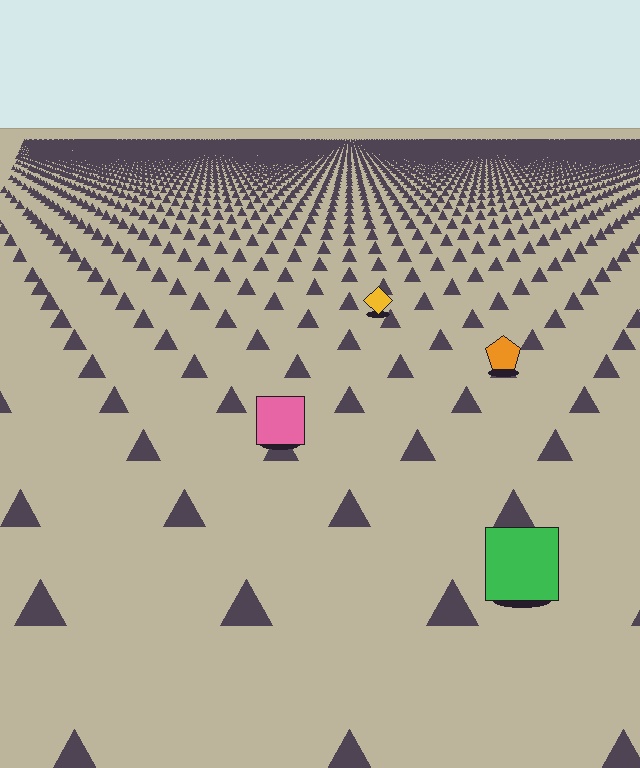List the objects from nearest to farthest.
From nearest to farthest: the green square, the pink square, the orange pentagon, the yellow diamond.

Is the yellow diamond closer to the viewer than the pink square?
No. The pink square is closer — you can tell from the texture gradient: the ground texture is coarser near it.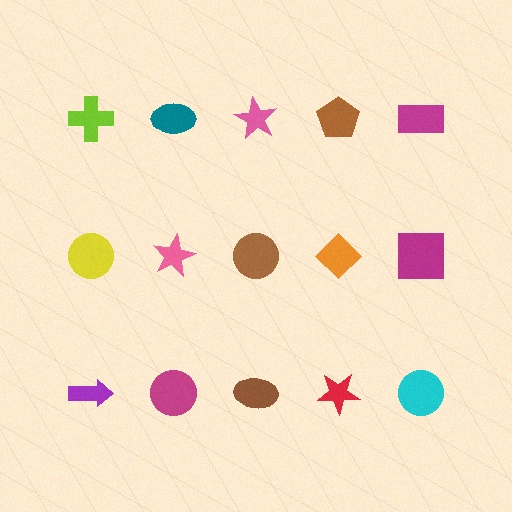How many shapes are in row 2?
5 shapes.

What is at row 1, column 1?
A lime cross.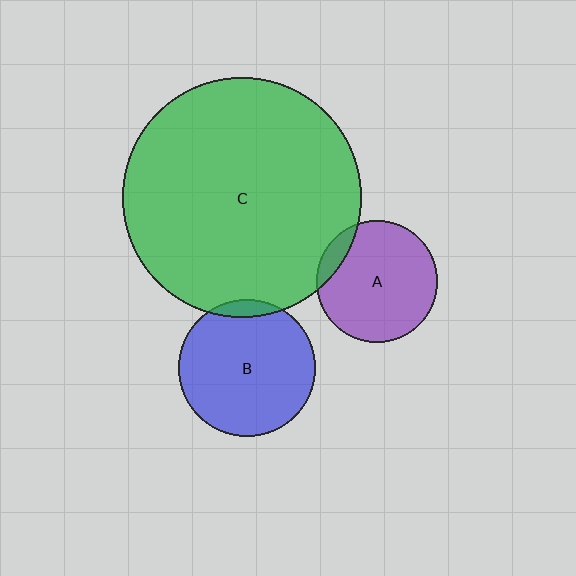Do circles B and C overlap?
Yes.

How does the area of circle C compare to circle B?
Approximately 3.1 times.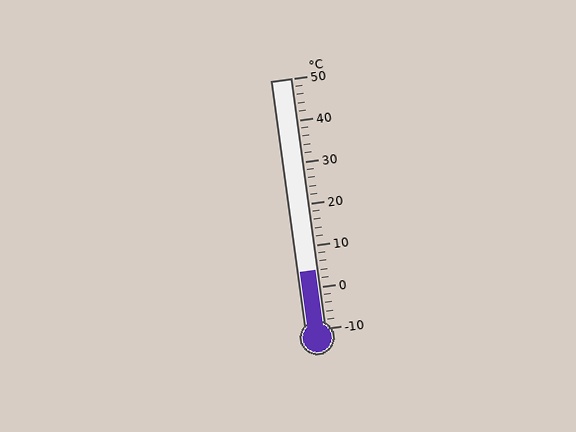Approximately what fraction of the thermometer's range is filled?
The thermometer is filled to approximately 25% of its range.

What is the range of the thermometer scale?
The thermometer scale ranges from -10°C to 50°C.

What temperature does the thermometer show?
The thermometer shows approximately 4°C.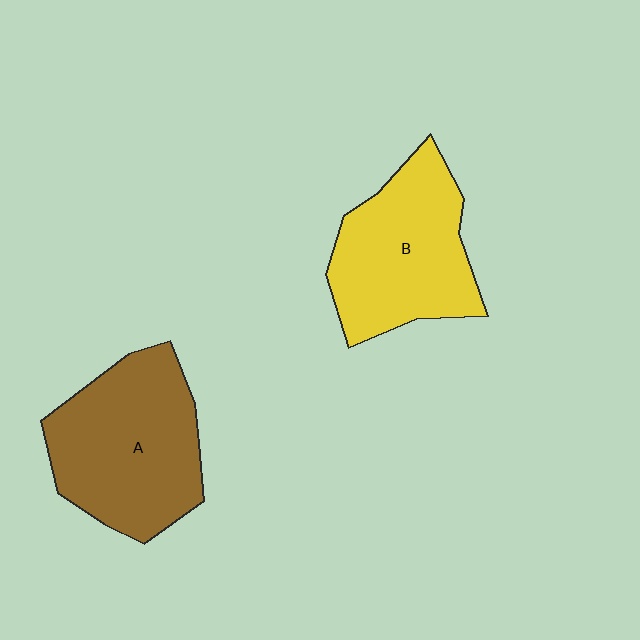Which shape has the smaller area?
Shape B (yellow).